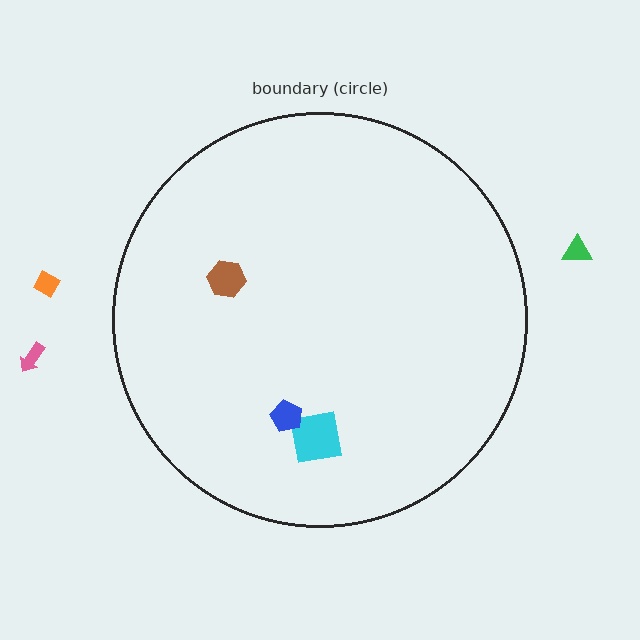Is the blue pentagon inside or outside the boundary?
Inside.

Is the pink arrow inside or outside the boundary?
Outside.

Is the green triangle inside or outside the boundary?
Outside.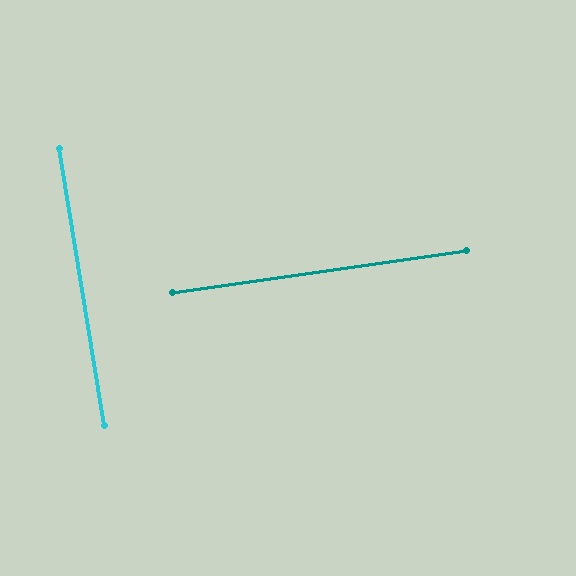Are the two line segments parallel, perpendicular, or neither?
Perpendicular — they meet at approximately 89°.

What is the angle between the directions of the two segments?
Approximately 89 degrees.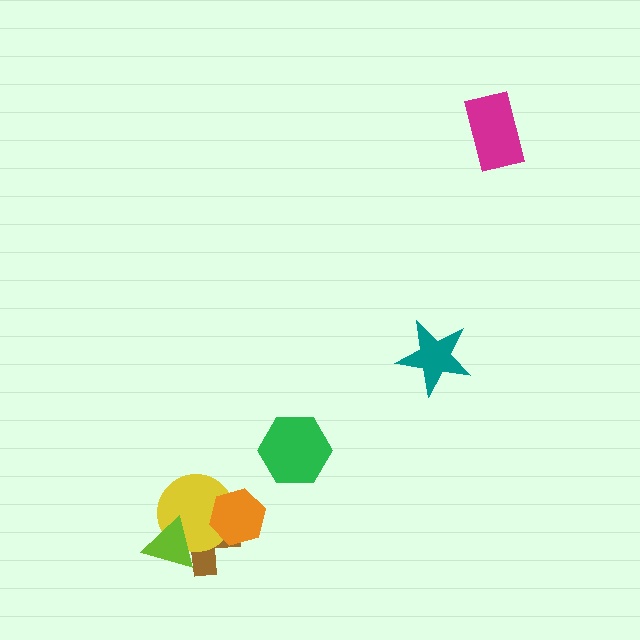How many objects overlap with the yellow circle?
3 objects overlap with the yellow circle.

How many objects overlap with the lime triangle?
2 objects overlap with the lime triangle.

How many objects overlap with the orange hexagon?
2 objects overlap with the orange hexagon.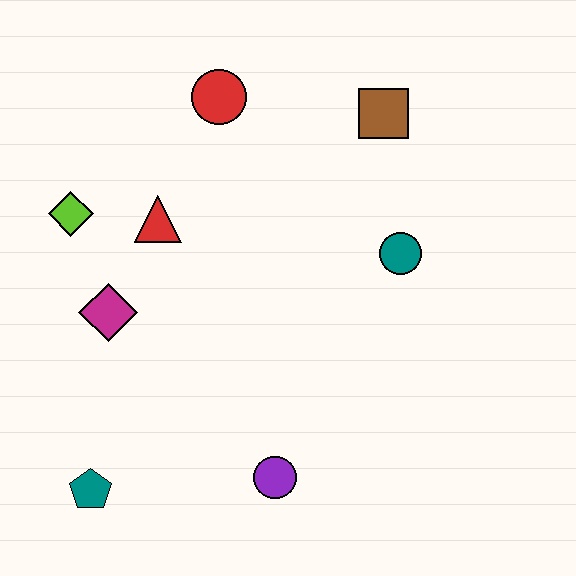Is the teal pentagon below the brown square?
Yes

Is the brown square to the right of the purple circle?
Yes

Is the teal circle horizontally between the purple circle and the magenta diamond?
No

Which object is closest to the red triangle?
The lime diamond is closest to the red triangle.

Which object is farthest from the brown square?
The teal pentagon is farthest from the brown square.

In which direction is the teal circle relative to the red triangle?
The teal circle is to the right of the red triangle.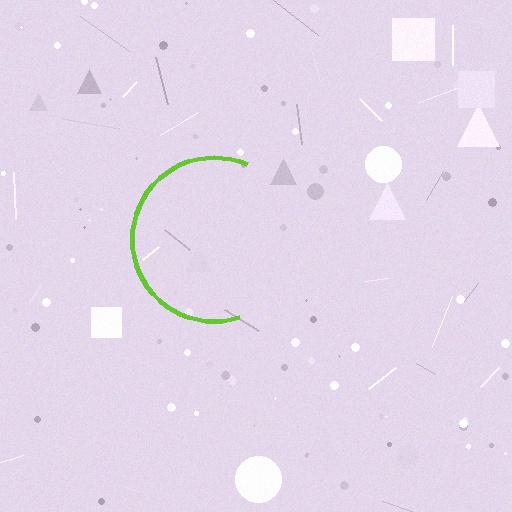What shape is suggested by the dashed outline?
The dashed outline suggests a circle.